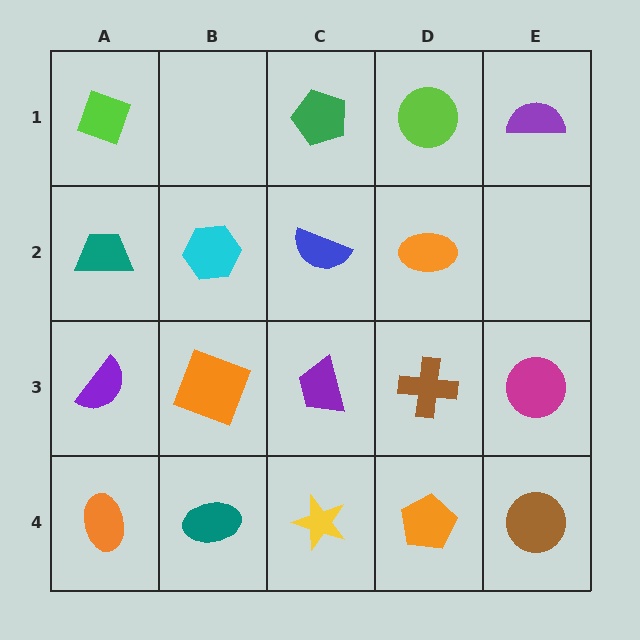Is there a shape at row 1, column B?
No, that cell is empty.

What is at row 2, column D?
An orange ellipse.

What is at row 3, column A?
A purple semicircle.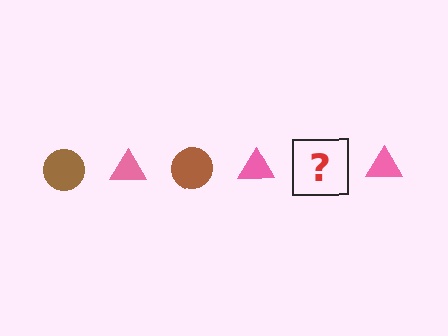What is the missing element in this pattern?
The missing element is a brown circle.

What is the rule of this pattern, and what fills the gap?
The rule is that the pattern alternates between brown circle and pink triangle. The gap should be filled with a brown circle.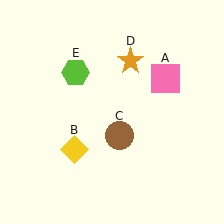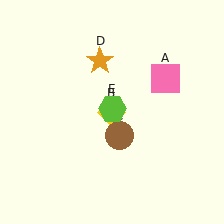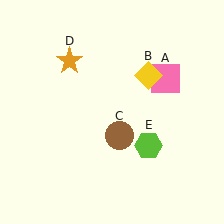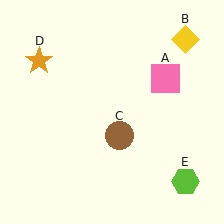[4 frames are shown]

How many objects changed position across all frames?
3 objects changed position: yellow diamond (object B), orange star (object D), lime hexagon (object E).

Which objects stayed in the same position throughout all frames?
Pink square (object A) and brown circle (object C) remained stationary.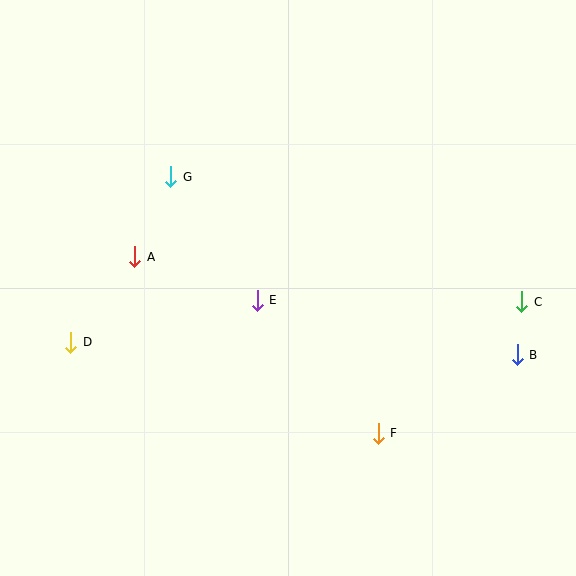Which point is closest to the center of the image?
Point E at (257, 300) is closest to the center.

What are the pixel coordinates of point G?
Point G is at (171, 177).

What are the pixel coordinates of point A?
Point A is at (135, 257).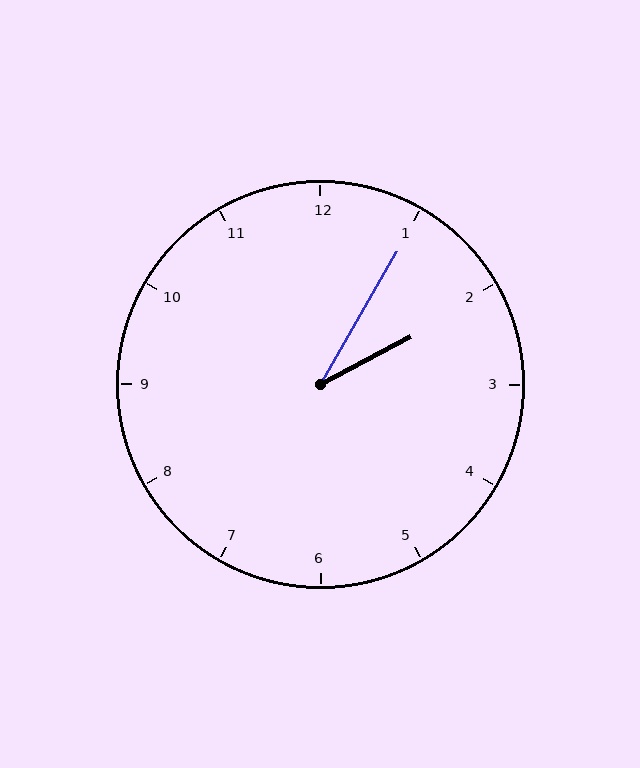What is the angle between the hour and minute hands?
Approximately 32 degrees.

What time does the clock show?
2:05.